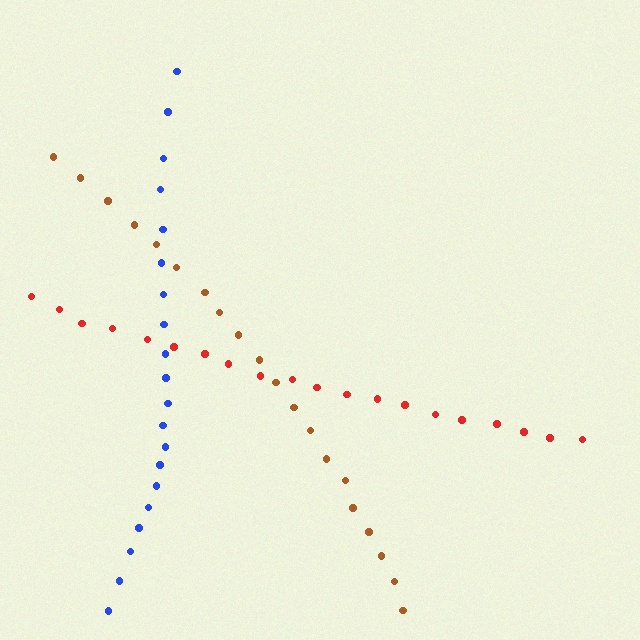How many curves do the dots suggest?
There are 3 distinct paths.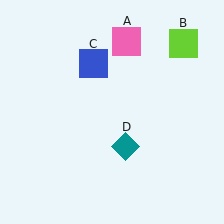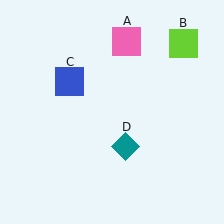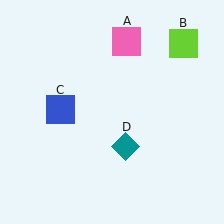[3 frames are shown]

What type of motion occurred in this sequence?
The blue square (object C) rotated counterclockwise around the center of the scene.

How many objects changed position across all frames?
1 object changed position: blue square (object C).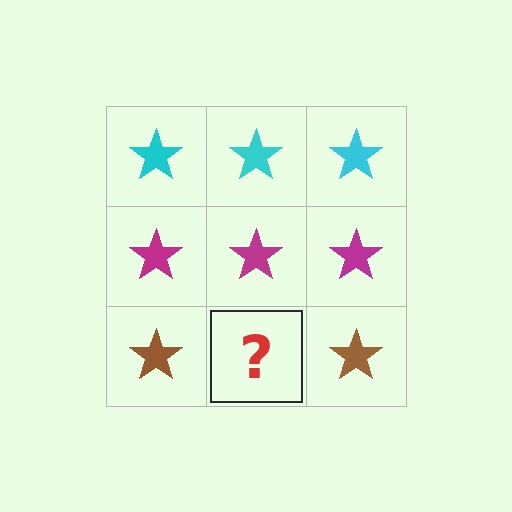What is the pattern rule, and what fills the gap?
The rule is that each row has a consistent color. The gap should be filled with a brown star.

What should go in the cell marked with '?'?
The missing cell should contain a brown star.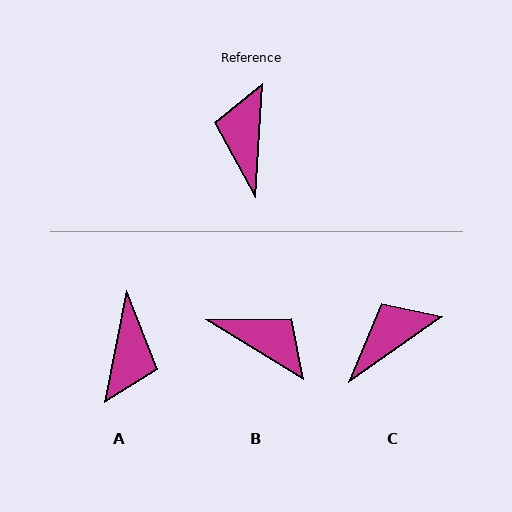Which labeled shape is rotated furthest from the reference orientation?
A, about 173 degrees away.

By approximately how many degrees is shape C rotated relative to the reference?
Approximately 51 degrees clockwise.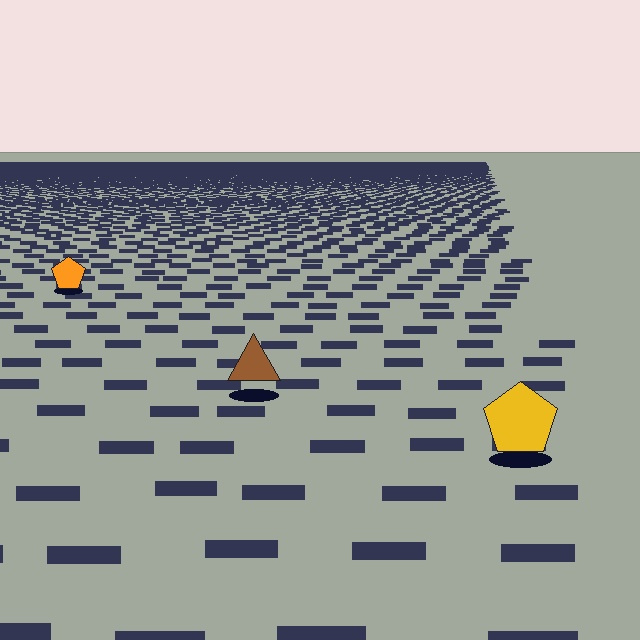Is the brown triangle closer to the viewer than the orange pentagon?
Yes. The brown triangle is closer — you can tell from the texture gradient: the ground texture is coarser near it.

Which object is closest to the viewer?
The yellow pentagon is closest. The texture marks near it are larger and more spread out.